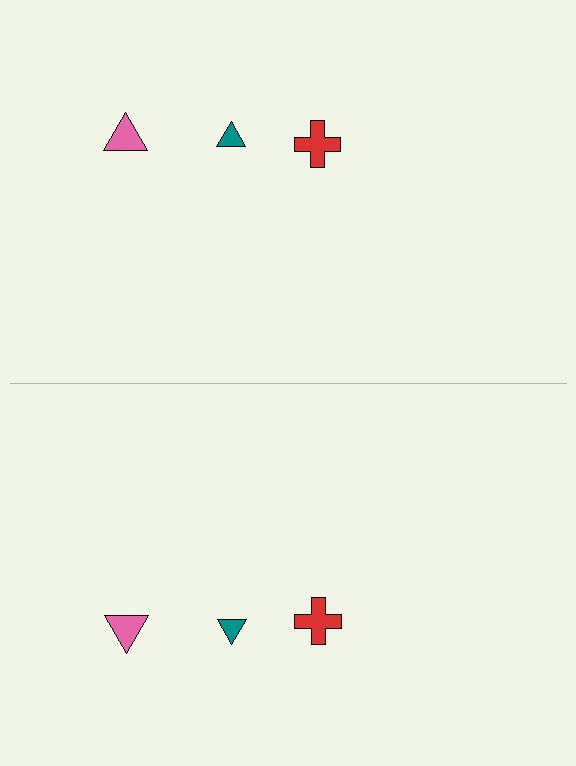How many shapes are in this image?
There are 6 shapes in this image.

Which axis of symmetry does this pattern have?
The pattern has a horizontal axis of symmetry running through the center of the image.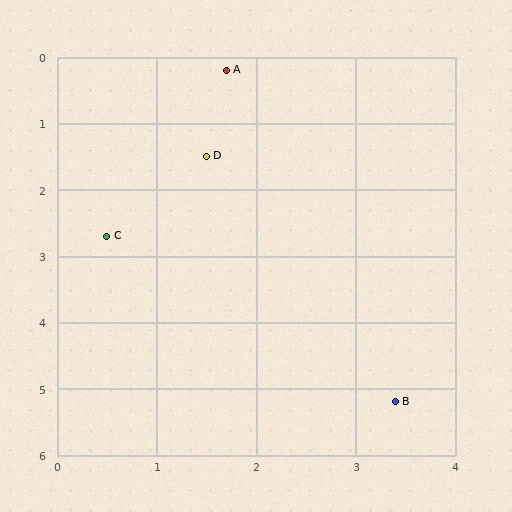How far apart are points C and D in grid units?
Points C and D are about 1.6 grid units apart.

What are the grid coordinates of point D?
Point D is at approximately (1.5, 1.5).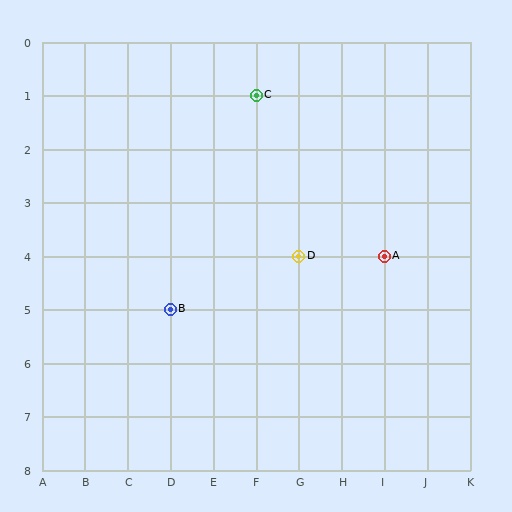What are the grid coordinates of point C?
Point C is at grid coordinates (F, 1).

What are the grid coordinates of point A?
Point A is at grid coordinates (I, 4).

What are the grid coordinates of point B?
Point B is at grid coordinates (D, 5).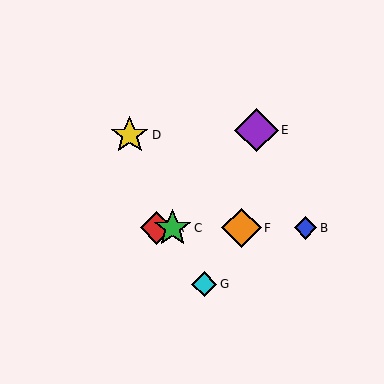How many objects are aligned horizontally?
4 objects (A, B, C, F) are aligned horizontally.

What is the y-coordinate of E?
Object E is at y≈130.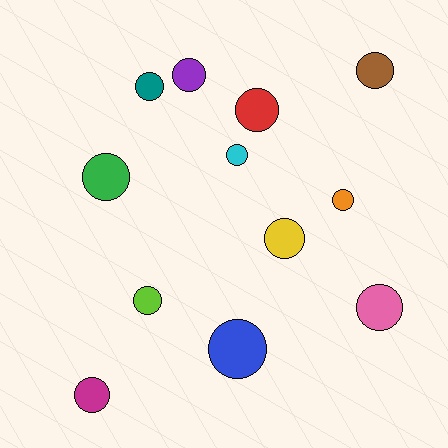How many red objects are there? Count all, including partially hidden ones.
There is 1 red object.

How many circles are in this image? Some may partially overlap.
There are 12 circles.